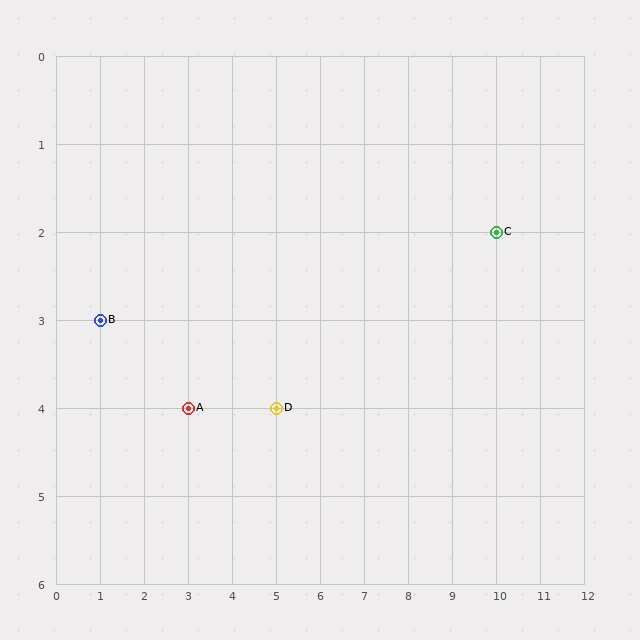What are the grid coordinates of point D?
Point D is at grid coordinates (5, 4).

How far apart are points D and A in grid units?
Points D and A are 2 columns apart.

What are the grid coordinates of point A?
Point A is at grid coordinates (3, 4).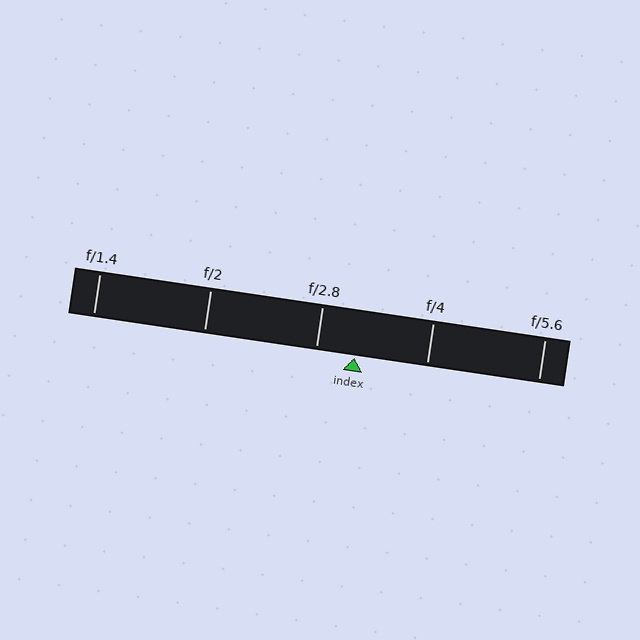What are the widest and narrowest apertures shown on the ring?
The widest aperture shown is f/1.4 and the narrowest is f/5.6.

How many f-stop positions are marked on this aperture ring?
There are 5 f-stop positions marked.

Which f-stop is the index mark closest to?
The index mark is closest to f/2.8.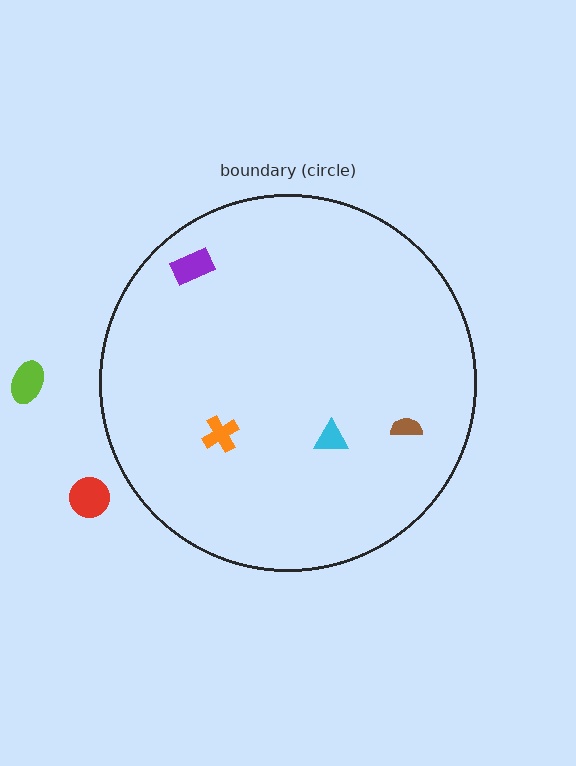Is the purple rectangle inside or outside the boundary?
Inside.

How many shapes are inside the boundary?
4 inside, 2 outside.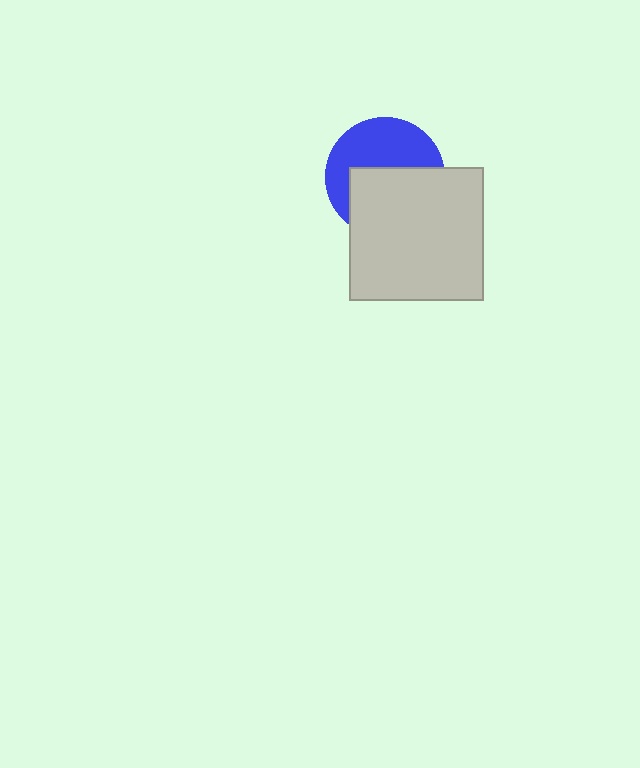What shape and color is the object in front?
The object in front is a light gray square.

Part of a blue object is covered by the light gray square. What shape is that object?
It is a circle.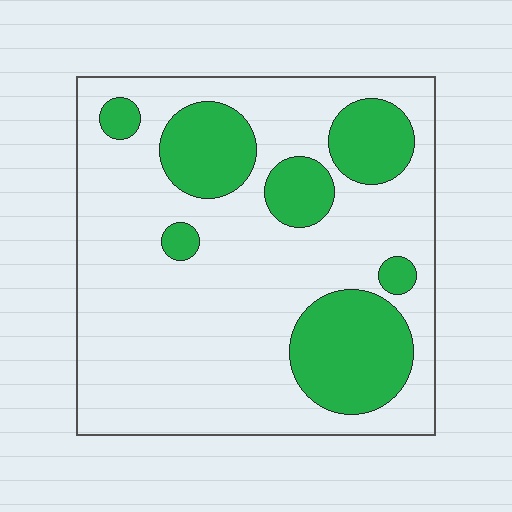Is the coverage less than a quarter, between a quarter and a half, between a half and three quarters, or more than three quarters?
Between a quarter and a half.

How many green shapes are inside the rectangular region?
7.